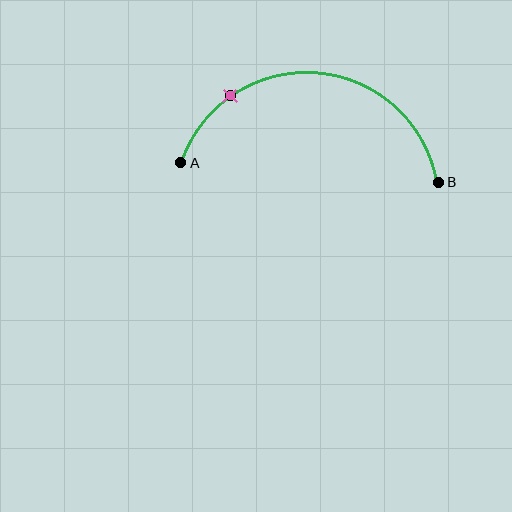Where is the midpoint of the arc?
The arc midpoint is the point on the curve farthest from the straight line joining A and B. It sits above that line.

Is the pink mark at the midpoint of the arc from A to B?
No. The pink mark lies on the arc but is closer to endpoint A. The arc midpoint would be at the point on the curve equidistant along the arc from both A and B.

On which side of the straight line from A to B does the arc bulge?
The arc bulges above the straight line connecting A and B.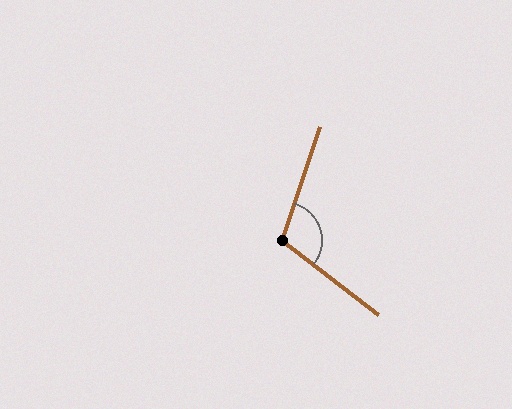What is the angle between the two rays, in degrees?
Approximately 110 degrees.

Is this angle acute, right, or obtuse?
It is obtuse.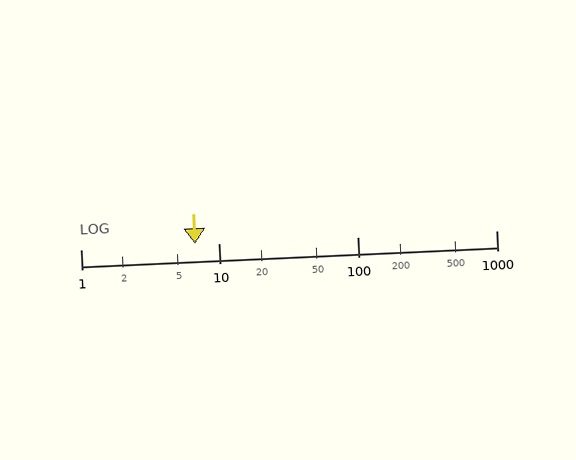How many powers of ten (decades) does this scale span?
The scale spans 3 decades, from 1 to 1000.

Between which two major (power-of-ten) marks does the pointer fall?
The pointer is between 1 and 10.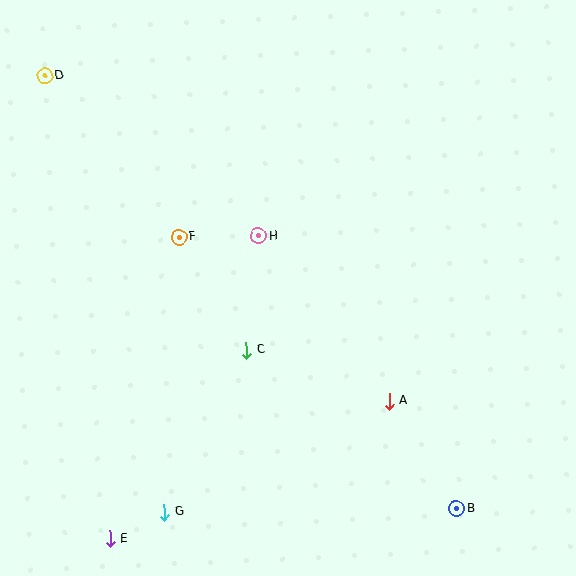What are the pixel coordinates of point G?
Point G is at (164, 512).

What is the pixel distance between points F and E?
The distance between F and E is 309 pixels.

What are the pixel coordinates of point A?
Point A is at (389, 401).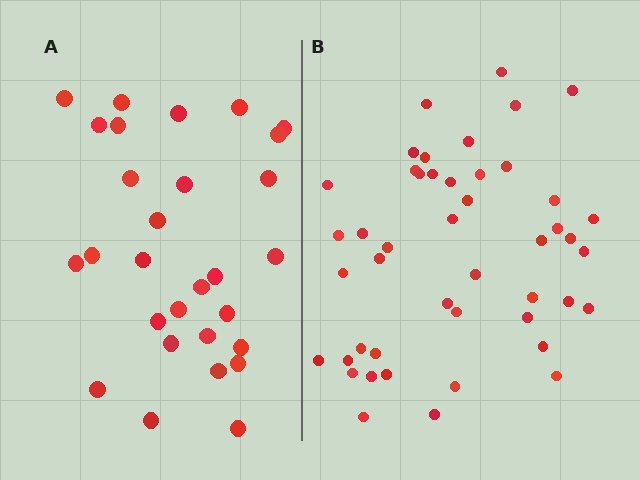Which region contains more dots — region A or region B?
Region B (the right region) has more dots.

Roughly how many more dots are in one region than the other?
Region B has approximately 15 more dots than region A.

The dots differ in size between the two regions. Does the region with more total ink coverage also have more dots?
No. Region A has more total ink coverage because its dots are larger, but region B actually contains more individual dots. Total area can be misleading — the number of items is what matters here.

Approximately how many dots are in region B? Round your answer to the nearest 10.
About 50 dots. (The exact count is 46, which rounds to 50.)